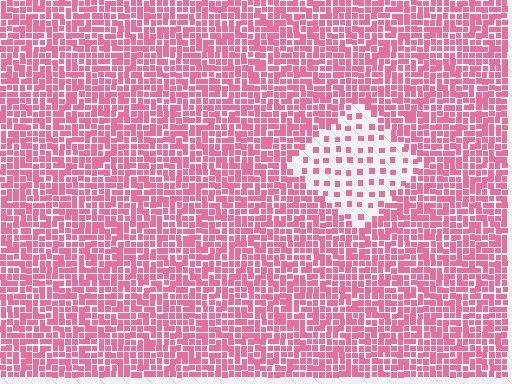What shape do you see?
I see a diamond.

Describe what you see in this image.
The image contains small pink elements arranged at two different densities. A diamond-shaped region is visible where the elements are less densely packed than the surrounding area.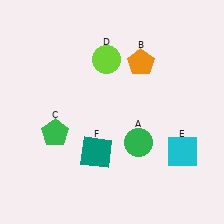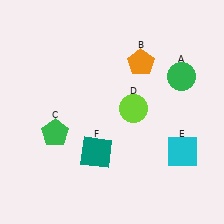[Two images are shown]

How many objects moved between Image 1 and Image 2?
2 objects moved between the two images.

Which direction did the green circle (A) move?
The green circle (A) moved up.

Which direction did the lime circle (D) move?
The lime circle (D) moved down.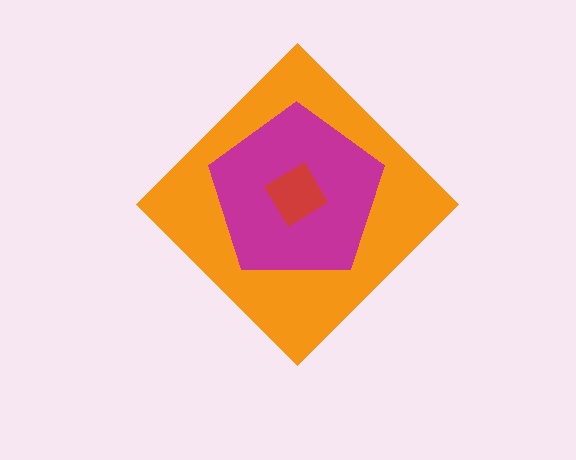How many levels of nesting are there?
3.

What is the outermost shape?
The orange diamond.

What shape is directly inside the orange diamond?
The magenta pentagon.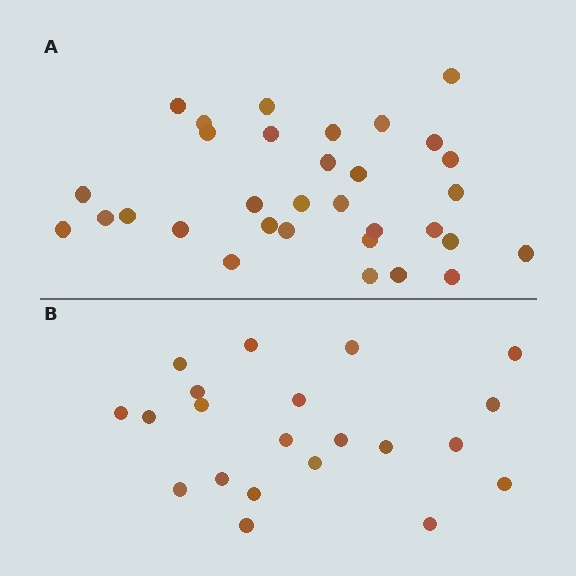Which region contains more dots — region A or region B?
Region A (the top region) has more dots.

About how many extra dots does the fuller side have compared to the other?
Region A has roughly 12 or so more dots than region B.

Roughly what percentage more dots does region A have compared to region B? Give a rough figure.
About 50% more.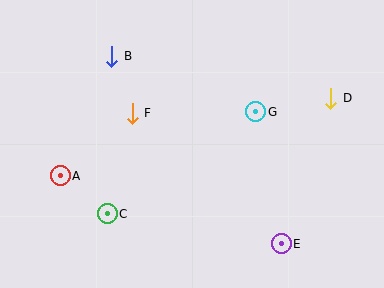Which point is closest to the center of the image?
Point F at (132, 113) is closest to the center.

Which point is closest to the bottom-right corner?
Point E is closest to the bottom-right corner.